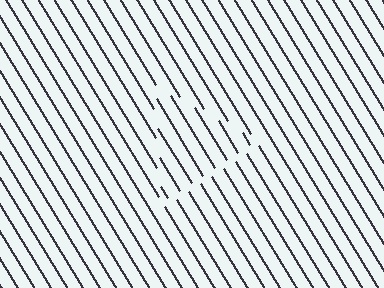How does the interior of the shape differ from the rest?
The interior of the shape contains the same grating, shifted by half a period — the contour is defined by the phase discontinuity where line-ends from the inner and outer gratings abut.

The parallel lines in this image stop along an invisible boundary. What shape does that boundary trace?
An illusory triangle. The interior of the shape contains the same grating, shifted by half a period — the contour is defined by the phase discontinuity where line-ends from the inner and outer gratings abut.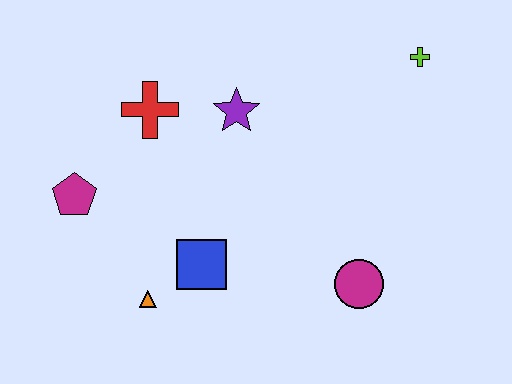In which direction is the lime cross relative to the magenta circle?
The lime cross is above the magenta circle.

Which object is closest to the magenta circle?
The blue square is closest to the magenta circle.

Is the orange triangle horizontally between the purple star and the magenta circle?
No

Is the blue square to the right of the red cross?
Yes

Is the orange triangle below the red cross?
Yes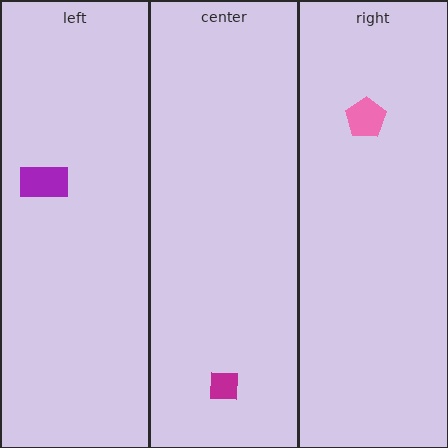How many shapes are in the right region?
1.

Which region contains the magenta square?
The center region.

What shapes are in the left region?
The purple rectangle.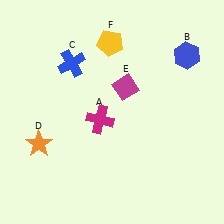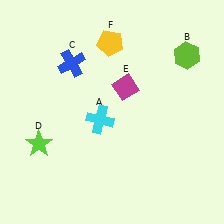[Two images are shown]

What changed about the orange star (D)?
In Image 1, D is orange. In Image 2, it changed to lime.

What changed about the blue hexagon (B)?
In Image 1, B is blue. In Image 2, it changed to lime.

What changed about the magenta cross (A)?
In Image 1, A is magenta. In Image 2, it changed to cyan.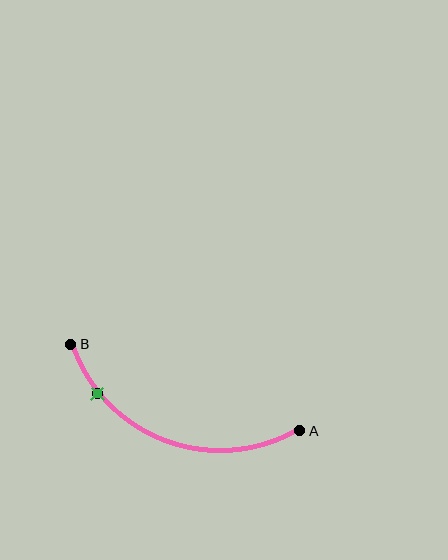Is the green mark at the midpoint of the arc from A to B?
No. The green mark lies on the arc but is closer to endpoint B. The arc midpoint would be at the point on the curve equidistant along the arc from both A and B.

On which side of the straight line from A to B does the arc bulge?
The arc bulges below the straight line connecting A and B.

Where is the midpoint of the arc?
The arc midpoint is the point on the curve farthest from the straight line joining A and B. It sits below that line.